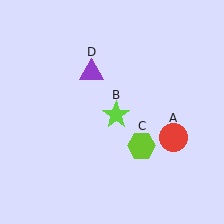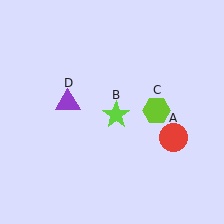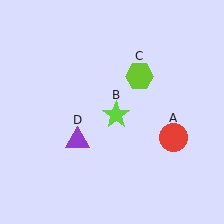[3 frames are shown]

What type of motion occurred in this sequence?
The lime hexagon (object C), purple triangle (object D) rotated counterclockwise around the center of the scene.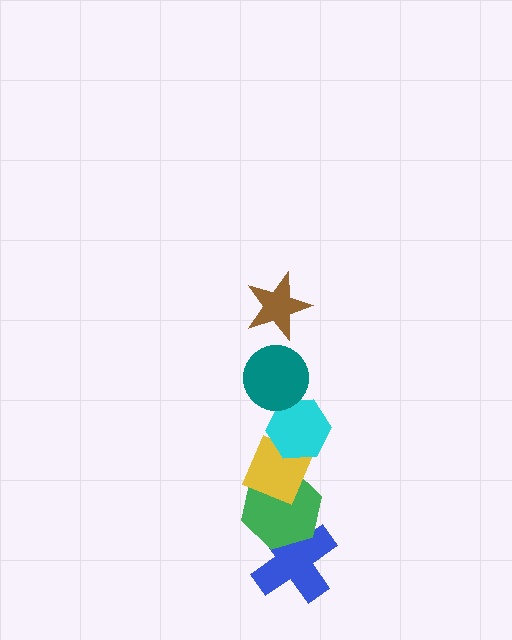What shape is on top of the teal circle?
The brown star is on top of the teal circle.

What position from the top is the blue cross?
The blue cross is 6th from the top.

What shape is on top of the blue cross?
The green hexagon is on top of the blue cross.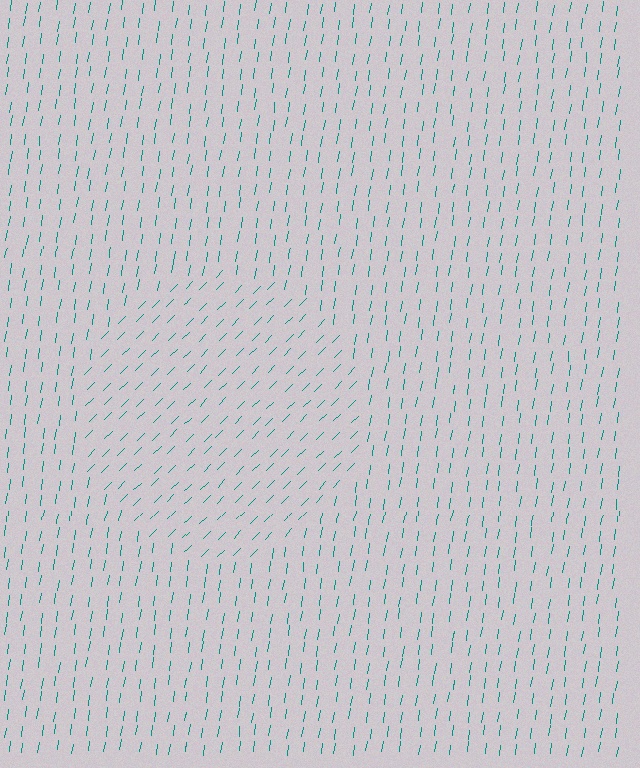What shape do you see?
I see a circle.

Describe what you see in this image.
The image is filled with small teal line segments. A circle region in the image has lines oriented differently from the surrounding lines, creating a visible texture boundary.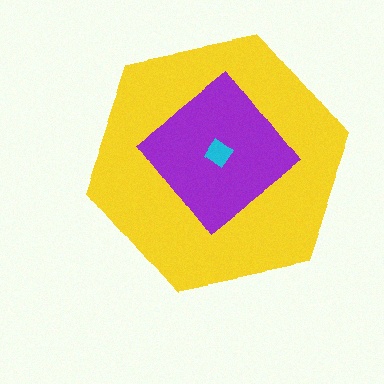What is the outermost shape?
The yellow hexagon.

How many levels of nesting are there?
3.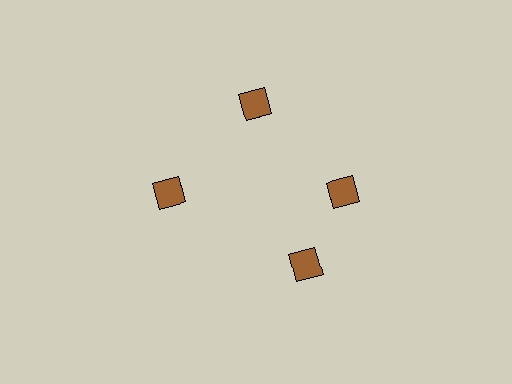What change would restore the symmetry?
The symmetry would be restored by rotating it back into even spacing with its neighbors so that all 4 diamonds sit at equal angles and equal distance from the center.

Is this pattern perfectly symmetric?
No. The 4 brown diamonds are arranged in a ring, but one element near the 6 o'clock position is rotated out of alignment along the ring, breaking the 4-fold rotational symmetry.